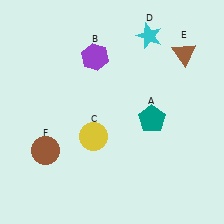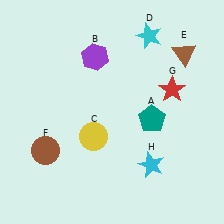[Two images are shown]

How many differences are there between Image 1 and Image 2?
There are 2 differences between the two images.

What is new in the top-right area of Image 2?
A red star (G) was added in the top-right area of Image 2.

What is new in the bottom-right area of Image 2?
A cyan star (H) was added in the bottom-right area of Image 2.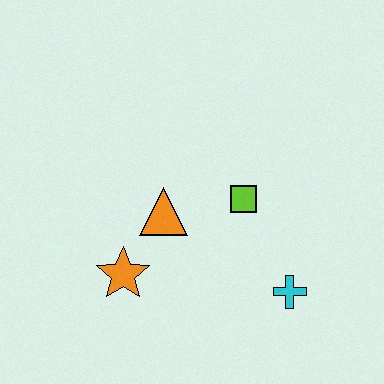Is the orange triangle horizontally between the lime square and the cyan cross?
No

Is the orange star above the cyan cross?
Yes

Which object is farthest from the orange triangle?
The cyan cross is farthest from the orange triangle.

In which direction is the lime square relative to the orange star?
The lime square is to the right of the orange star.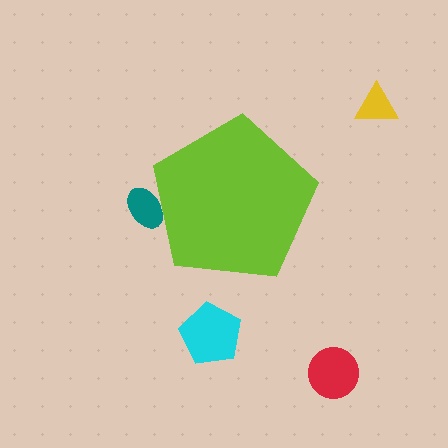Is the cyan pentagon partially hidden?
No, the cyan pentagon is fully visible.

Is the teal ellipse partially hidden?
Yes, the teal ellipse is partially hidden behind the lime pentagon.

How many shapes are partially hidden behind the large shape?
1 shape is partially hidden.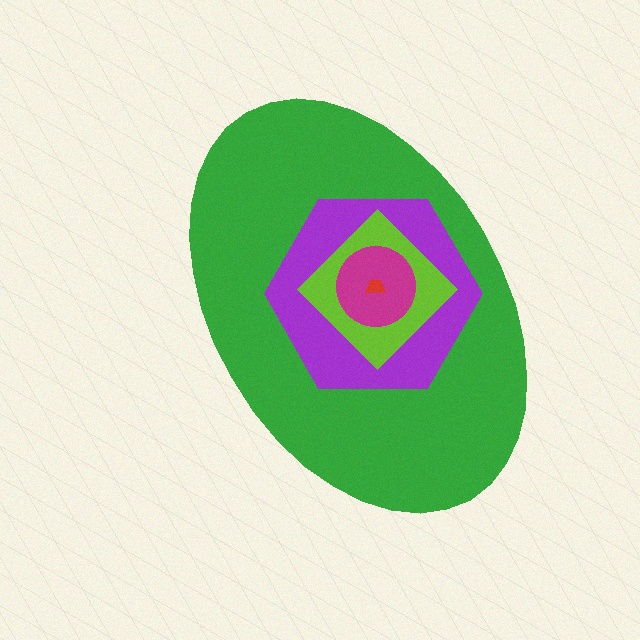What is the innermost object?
The red trapezoid.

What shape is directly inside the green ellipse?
The purple hexagon.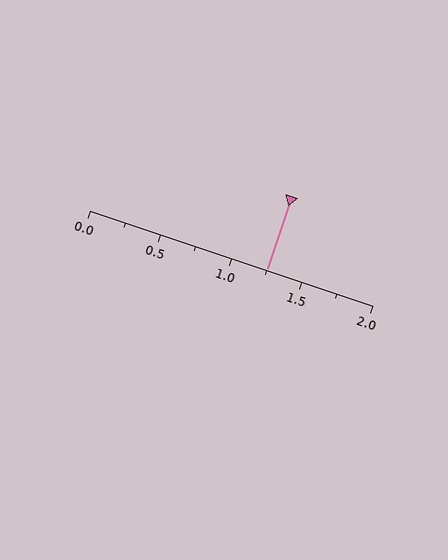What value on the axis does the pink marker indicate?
The marker indicates approximately 1.25.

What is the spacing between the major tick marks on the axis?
The major ticks are spaced 0.5 apart.